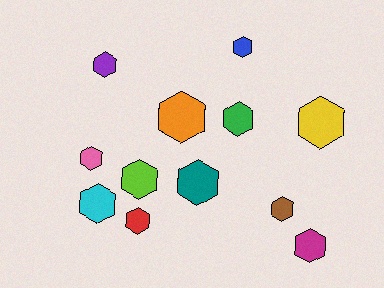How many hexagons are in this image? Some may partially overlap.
There are 12 hexagons.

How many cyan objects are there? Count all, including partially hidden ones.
There is 1 cyan object.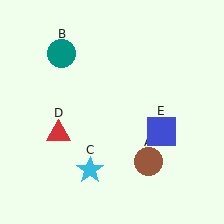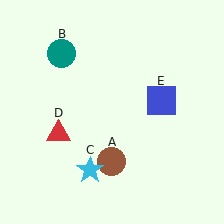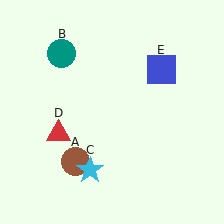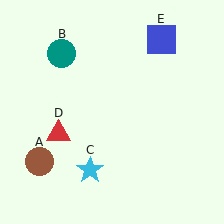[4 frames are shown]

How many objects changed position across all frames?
2 objects changed position: brown circle (object A), blue square (object E).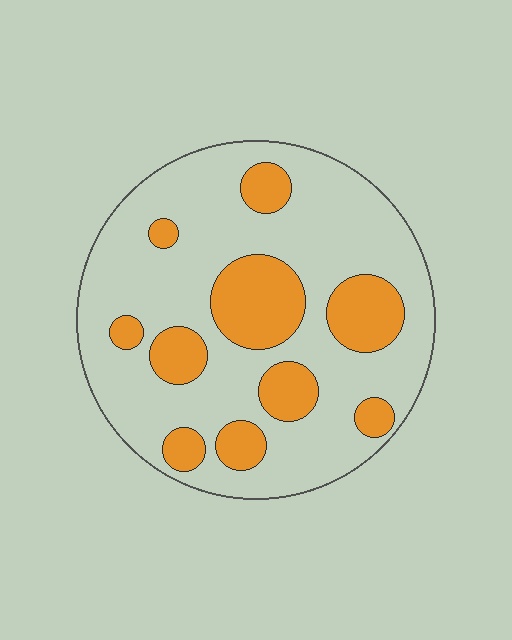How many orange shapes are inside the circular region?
10.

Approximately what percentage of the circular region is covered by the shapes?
Approximately 25%.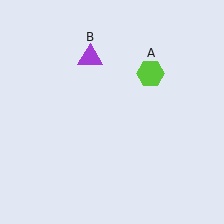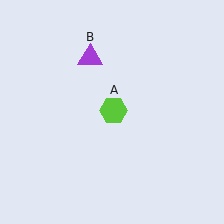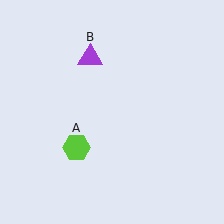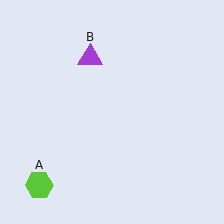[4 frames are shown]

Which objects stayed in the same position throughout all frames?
Purple triangle (object B) remained stationary.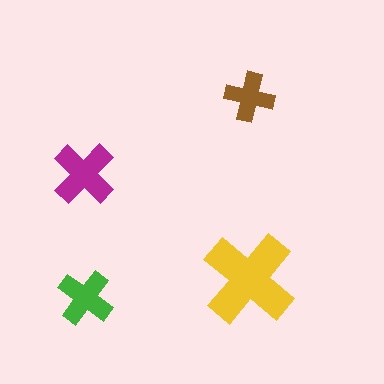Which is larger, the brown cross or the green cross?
The green one.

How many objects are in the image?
There are 4 objects in the image.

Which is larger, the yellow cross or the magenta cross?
The yellow one.